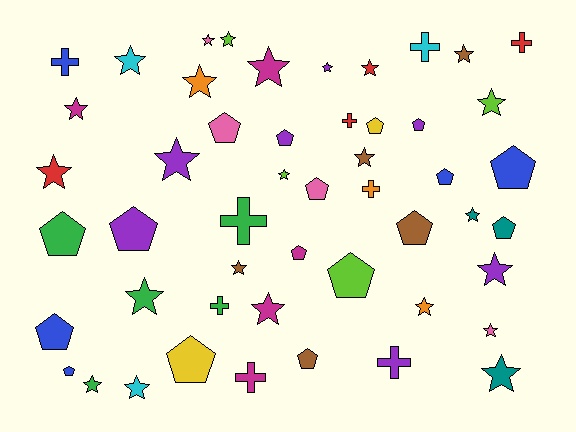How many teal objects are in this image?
There are 3 teal objects.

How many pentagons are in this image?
There are 17 pentagons.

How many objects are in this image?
There are 50 objects.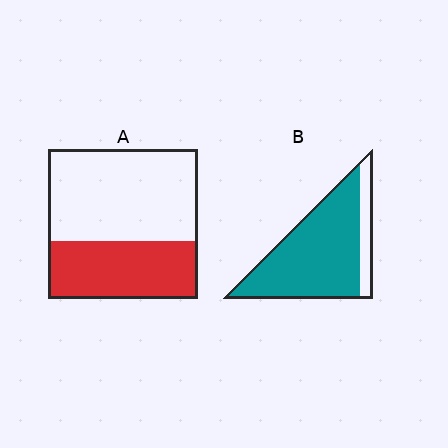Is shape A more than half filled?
No.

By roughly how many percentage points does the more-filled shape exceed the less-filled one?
By roughly 45 percentage points (B over A).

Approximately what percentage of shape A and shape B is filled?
A is approximately 40% and B is approximately 85%.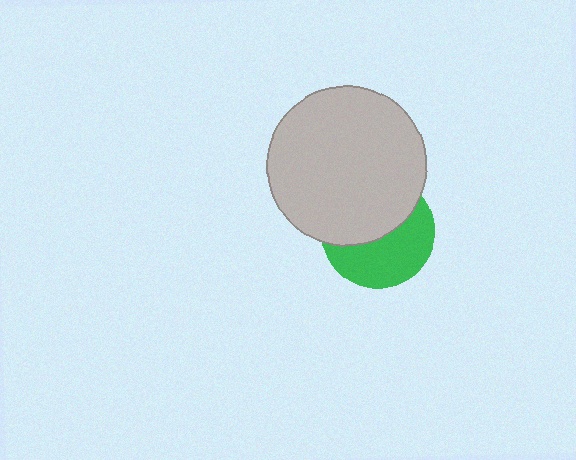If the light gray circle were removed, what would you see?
You would see the complete green circle.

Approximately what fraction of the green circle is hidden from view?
Roughly 50% of the green circle is hidden behind the light gray circle.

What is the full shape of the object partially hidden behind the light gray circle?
The partially hidden object is a green circle.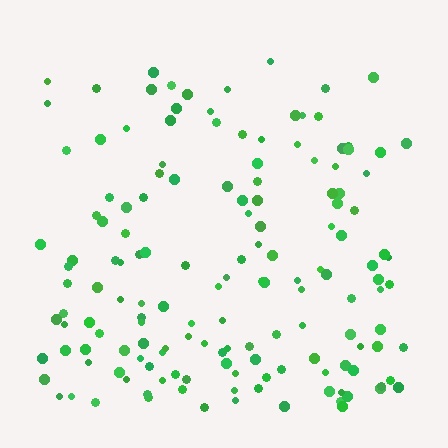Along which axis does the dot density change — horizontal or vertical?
Vertical.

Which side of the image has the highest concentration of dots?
The bottom.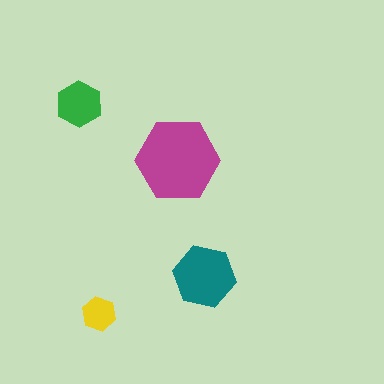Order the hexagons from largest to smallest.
the magenta one, the teal one, the green one, the yellow one.